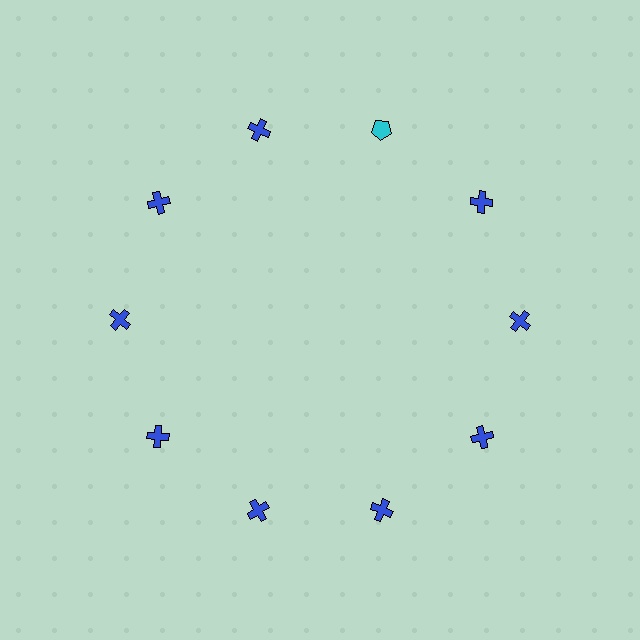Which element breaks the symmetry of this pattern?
The cyan pentagon at roughly the 1 o'clock position breaks the symmetry. All other shapes are blue crosses.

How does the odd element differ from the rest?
It differs in both color (cyan instead of blue) and shape (pentagon instead of cross).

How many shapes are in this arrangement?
There are 10 shapes arranged in a ring pattern.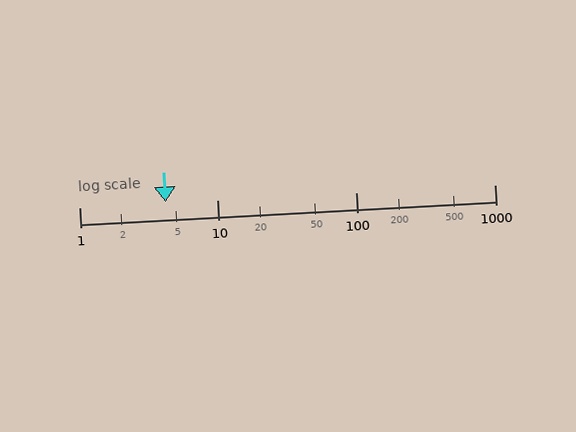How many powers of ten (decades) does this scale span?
The scale spans 3 decades, from 1 to 1000.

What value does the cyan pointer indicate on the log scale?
The pointer indicates approximately 4.2.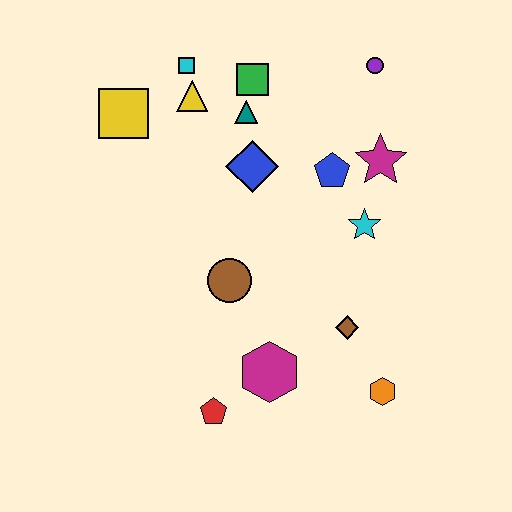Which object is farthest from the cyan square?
The orange hexagon is farthest from the cyan square.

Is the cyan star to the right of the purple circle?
No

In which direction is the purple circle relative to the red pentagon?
The purple circle is above the red pentagon.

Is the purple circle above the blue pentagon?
Yes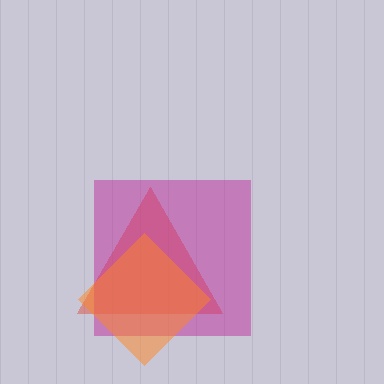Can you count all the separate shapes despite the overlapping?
Yes, there are 3 separate shapes.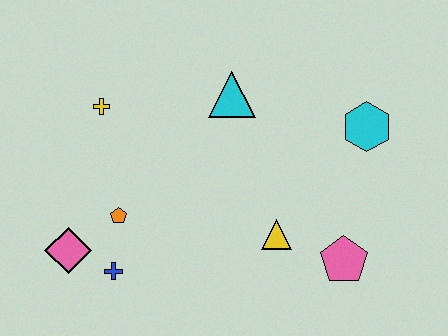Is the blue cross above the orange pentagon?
No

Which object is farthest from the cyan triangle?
The pink diamond is farthest from the cyan triangle.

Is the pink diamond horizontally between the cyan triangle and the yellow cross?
No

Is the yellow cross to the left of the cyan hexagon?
Yes